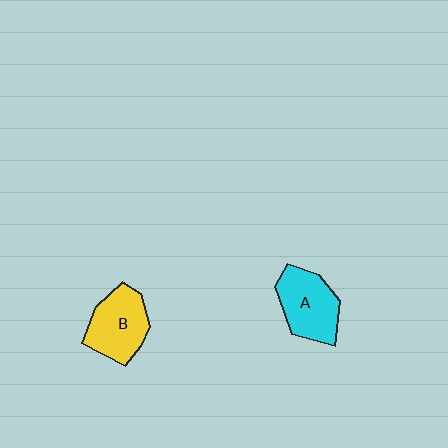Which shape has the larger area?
Shape A (cyan).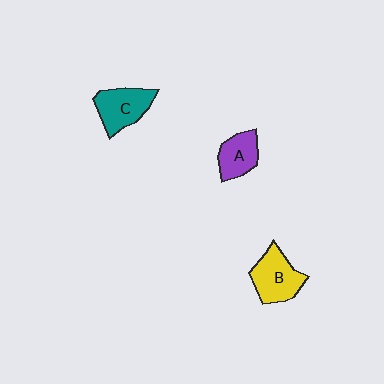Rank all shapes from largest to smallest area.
From largest to smallest: B (yellow), C (teal), A (purple).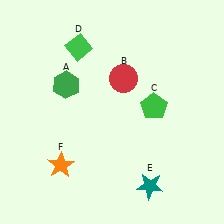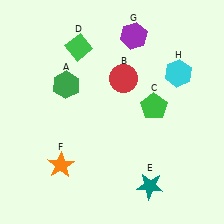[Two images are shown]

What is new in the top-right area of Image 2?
A cyan hexagon (H) was added in the top-right area of Image 2.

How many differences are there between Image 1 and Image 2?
There are 2 differences between the two images.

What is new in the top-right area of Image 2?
A purple hexagon (G) was added in the top-right area of Image 2.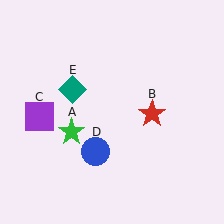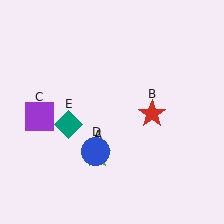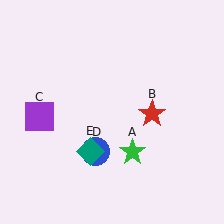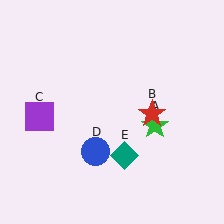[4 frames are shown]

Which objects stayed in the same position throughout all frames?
Red star (object B) and purple square (object C) and blue circle (object D) remained stationary.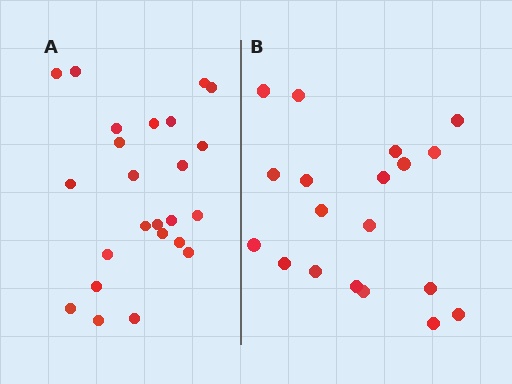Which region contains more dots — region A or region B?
Region A (the left region) has more dots.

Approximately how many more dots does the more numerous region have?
Region A has about 5 more dots than region B.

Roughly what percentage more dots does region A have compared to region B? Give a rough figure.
About 25% more.